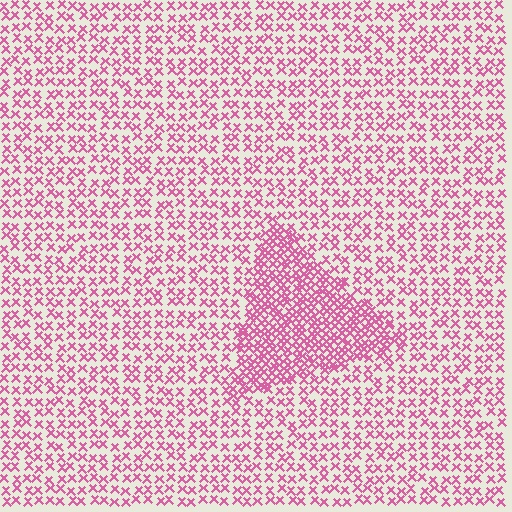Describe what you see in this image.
The image contains small pink elements arranged at two different densities. A triangle-shaped region is visible where the elements are more densely packed than the surrounding area.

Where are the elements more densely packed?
The elements are more densely packed inside the triangle boundary.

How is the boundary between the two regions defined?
The boundary is defined by a change in element density (approximately 2.1x ratio). All elements are the same color, size, and shape.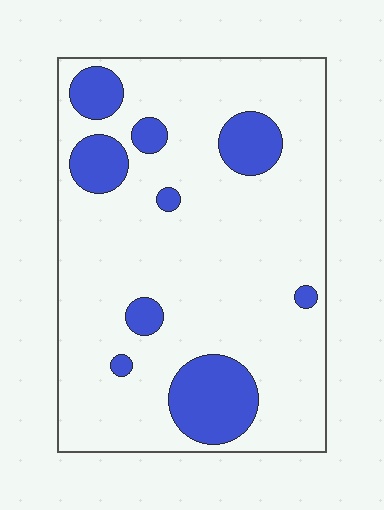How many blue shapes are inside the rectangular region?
9.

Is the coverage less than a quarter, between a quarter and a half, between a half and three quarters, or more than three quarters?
Less than a quarter.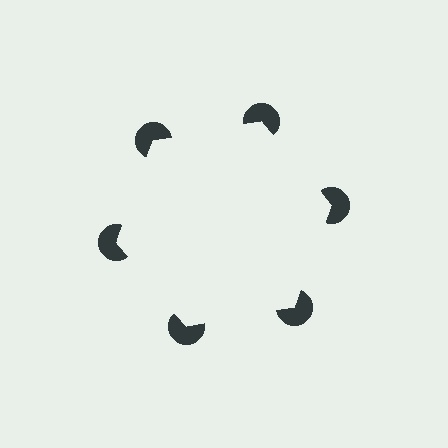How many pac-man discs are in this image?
There are 6 — one at each vertex of the illusory hexagon.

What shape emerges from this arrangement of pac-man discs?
An illusory hexagon — its edges are inferred from the aligned wedge cuts in the pac-man discs, not physically drawn.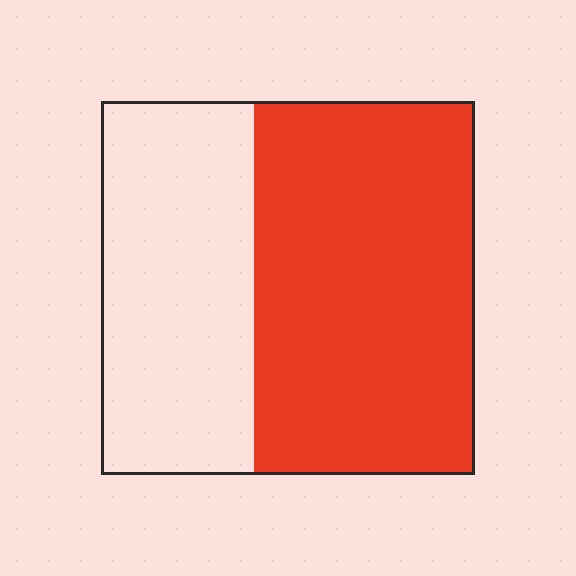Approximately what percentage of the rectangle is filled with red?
Approximately 60%.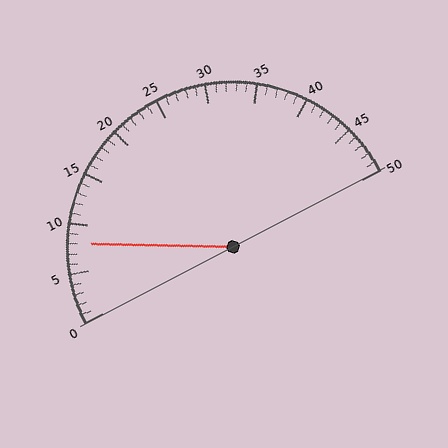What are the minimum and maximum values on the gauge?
The gauge ranges from 0 to 50.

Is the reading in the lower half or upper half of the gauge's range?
The reading is in the lower half of the range (0 to 50).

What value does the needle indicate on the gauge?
The needle indicates approximately 8.